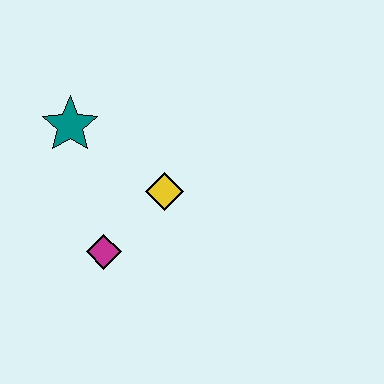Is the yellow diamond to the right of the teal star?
Yes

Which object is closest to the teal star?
The yellow diamond is closest to the teal star.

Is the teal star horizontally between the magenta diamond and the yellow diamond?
No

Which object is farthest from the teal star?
The magenta diamond is farthest from the teal star.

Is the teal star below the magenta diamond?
No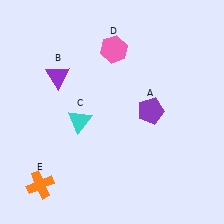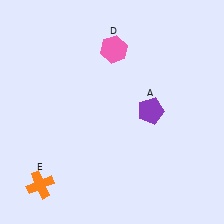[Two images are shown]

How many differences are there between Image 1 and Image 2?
There are 2 differences between the two images.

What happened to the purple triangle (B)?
The purple triangle (B) was removed in Image 2. It was in the top-left area of Image 1.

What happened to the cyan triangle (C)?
The cyan triangle (C) was removed in Image 2. It was in the bottom-left area of Image 1.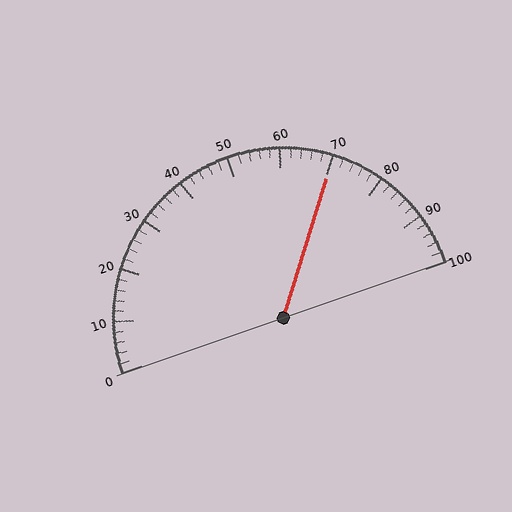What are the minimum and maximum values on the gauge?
The gauge ranges from 0 to 100.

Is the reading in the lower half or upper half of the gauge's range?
The reading is in the upper half of the range (0 to 100).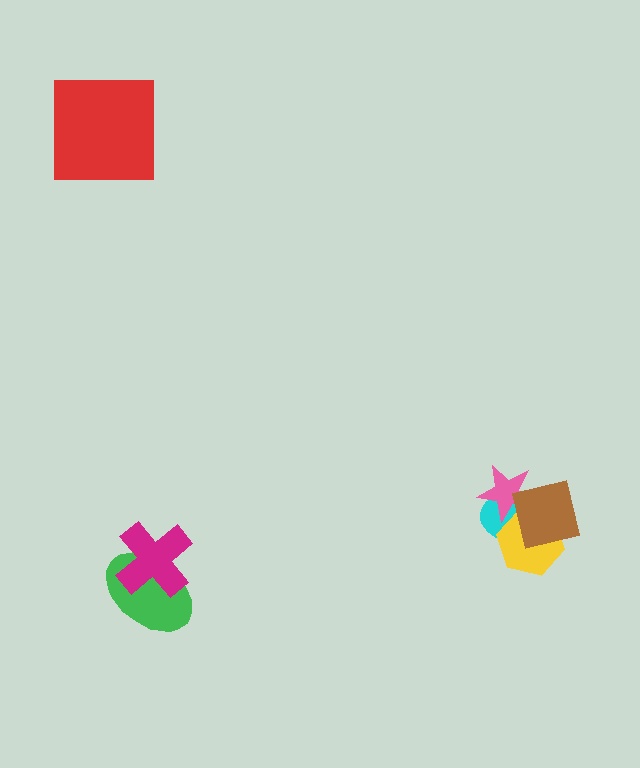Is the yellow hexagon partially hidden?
Yes, it is partially covered by another shape.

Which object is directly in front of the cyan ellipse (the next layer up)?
The yellow hexagon is directly in front of the cyan ellipse.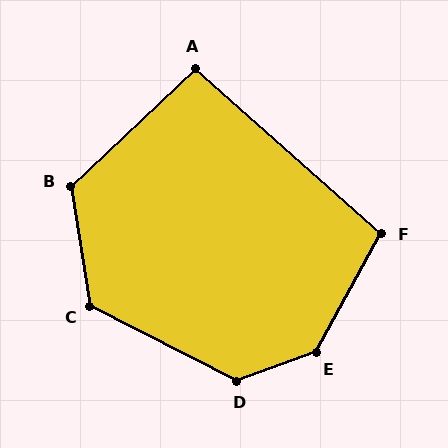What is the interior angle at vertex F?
Approximately 103 degrees (obtuse).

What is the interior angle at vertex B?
Approximately 124 degrees (obtuse).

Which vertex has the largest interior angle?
E, at approximately 139 degrees.